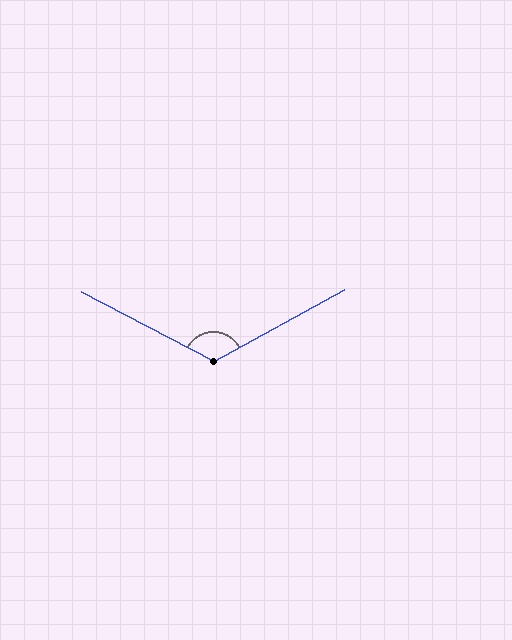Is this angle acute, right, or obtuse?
It is obtuse.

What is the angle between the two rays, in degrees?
Approximately 123 degrees.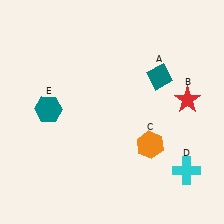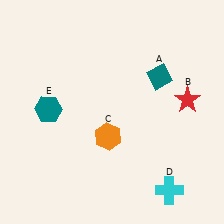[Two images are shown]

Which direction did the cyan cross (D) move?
The cyan cross (D) moved down.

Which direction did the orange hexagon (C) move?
The orange hexagon (C) moved left.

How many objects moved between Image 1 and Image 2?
2 objects moved between the two images.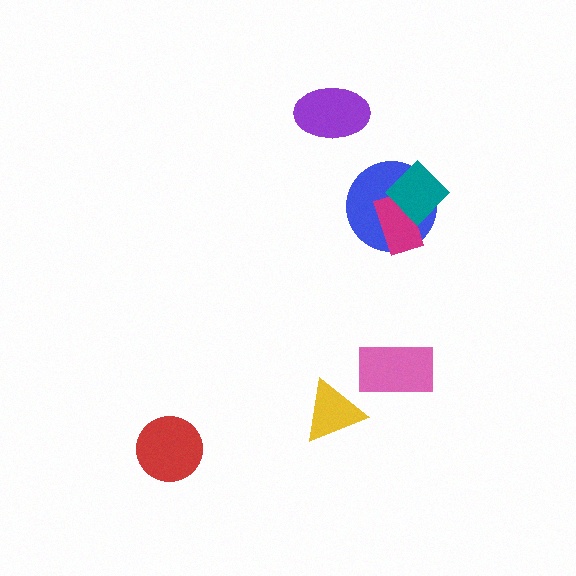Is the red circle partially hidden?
No, no other shape covers it.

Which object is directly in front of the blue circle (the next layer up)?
The magenta rectangle is directly in front of the blue circle.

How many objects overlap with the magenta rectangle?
2 objects overlap with the magenta rectangle.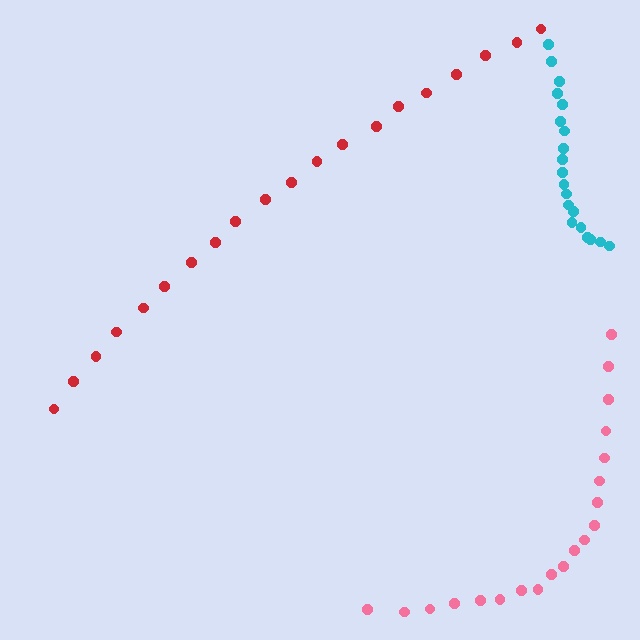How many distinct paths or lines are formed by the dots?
There are 3 distinct paths.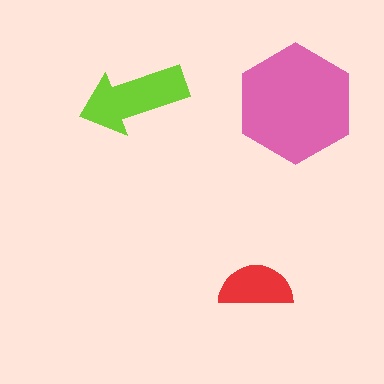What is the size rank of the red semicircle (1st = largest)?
3rd.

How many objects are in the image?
There are 3 objects in the image.